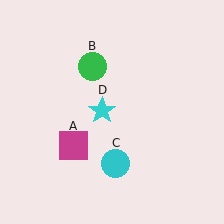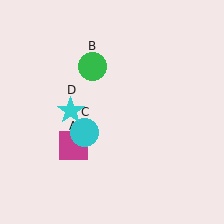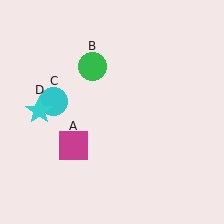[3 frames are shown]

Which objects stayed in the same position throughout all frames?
Magenta square (object A) and green circle (object B) remained stationary.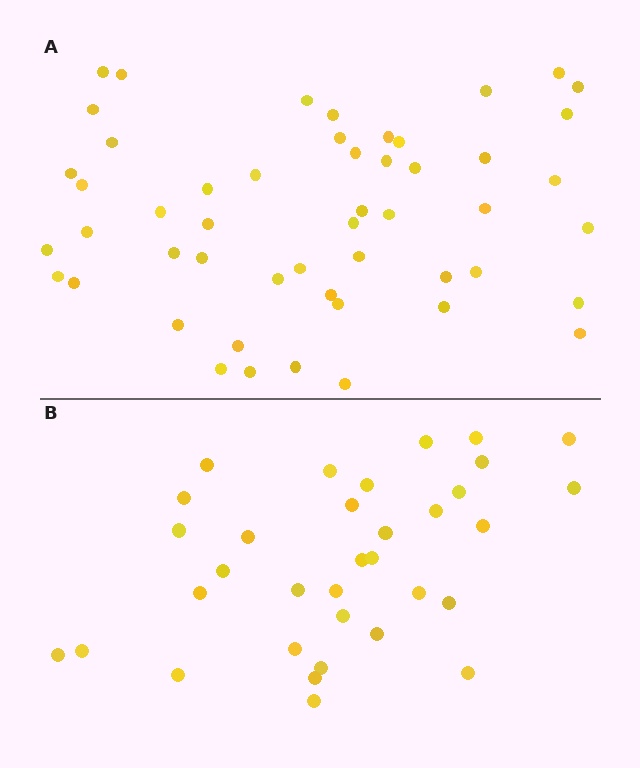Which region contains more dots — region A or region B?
Region A (the top region) has more dots.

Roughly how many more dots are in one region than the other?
Region A has approximately 15 more dots than region B.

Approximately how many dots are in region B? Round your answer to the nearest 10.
About 30 dots. (The exact count is 34, which rounds to 30.)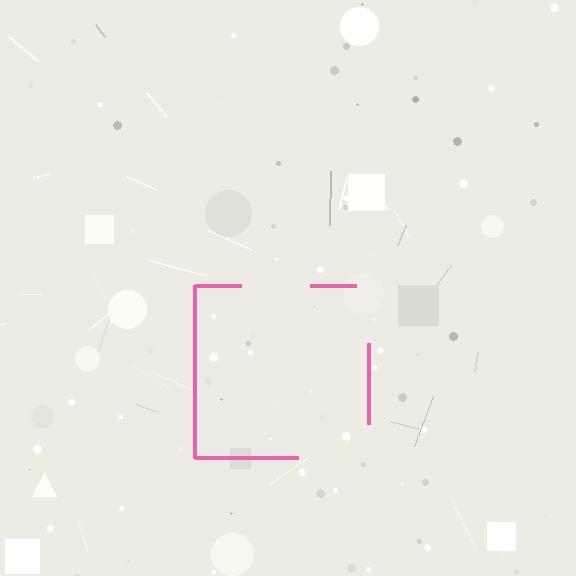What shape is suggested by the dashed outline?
The dashed outline suggests a square.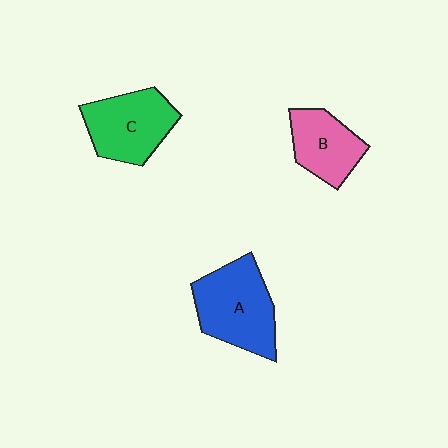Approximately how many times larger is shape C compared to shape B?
Approximately 1.3 times.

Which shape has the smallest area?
Shape B (pink).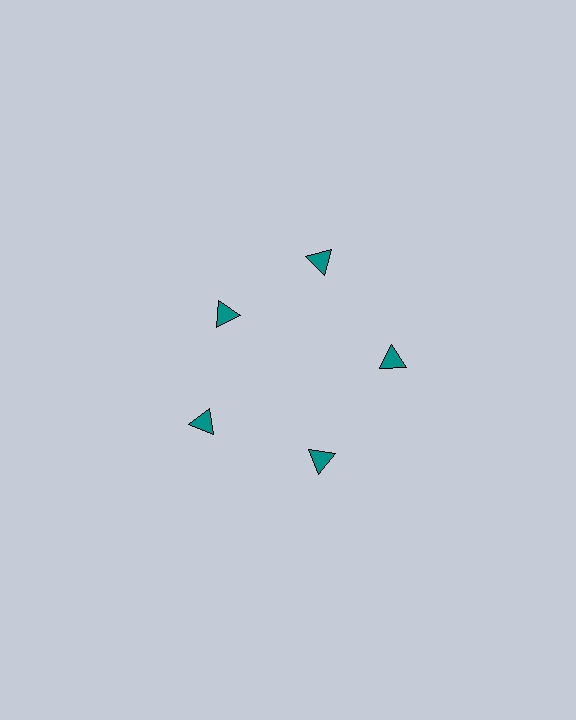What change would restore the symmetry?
The symmetry would be restored by moving it outward, back onto the ring so that all 5 triangles sit at equal angles and equal distance from the center.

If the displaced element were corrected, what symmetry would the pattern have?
It would have 5-fold rotational symmetry — the pattern would map onto itself every 72 degrees.